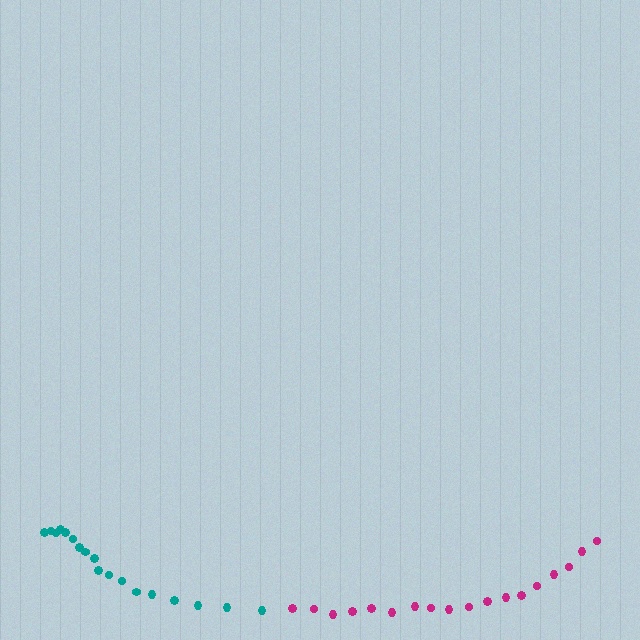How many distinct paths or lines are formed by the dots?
There are 2 distinct paths.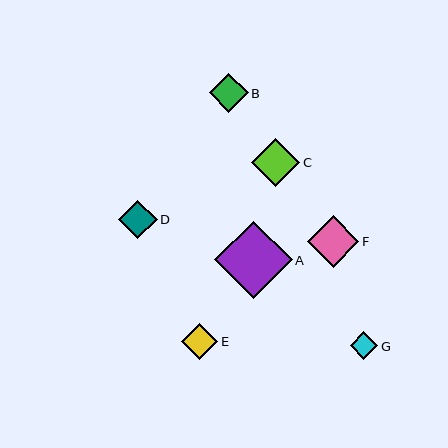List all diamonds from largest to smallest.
From largest to smallest: A, F, C, B, D, E, G.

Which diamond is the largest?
Diamond A is the largest with a size of approximately 78 pixels.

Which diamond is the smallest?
Diamond G is the smallest with a size of approximately 28 pixels.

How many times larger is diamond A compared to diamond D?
Diamond A is approximately 2.0 times the size of diamond D.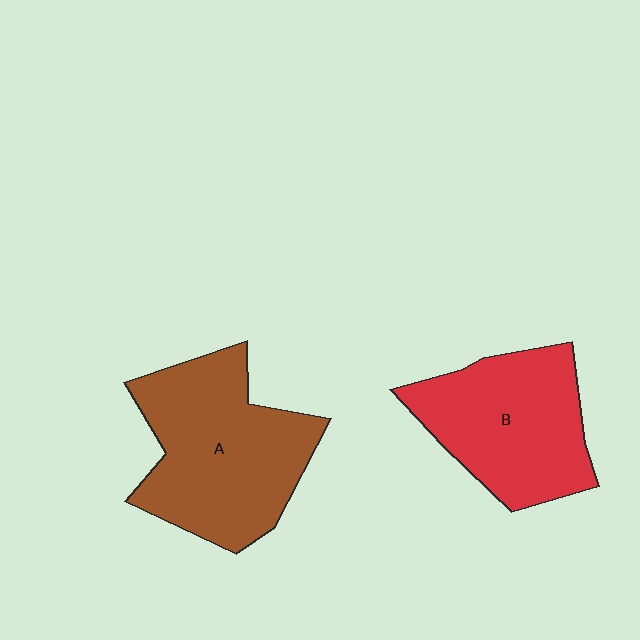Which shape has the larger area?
Shape A (brown).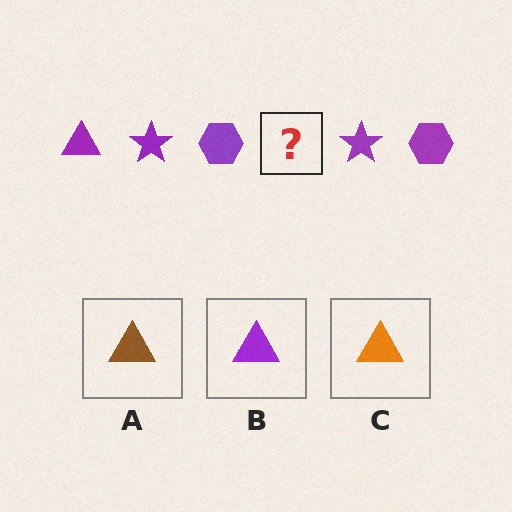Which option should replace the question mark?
Option B.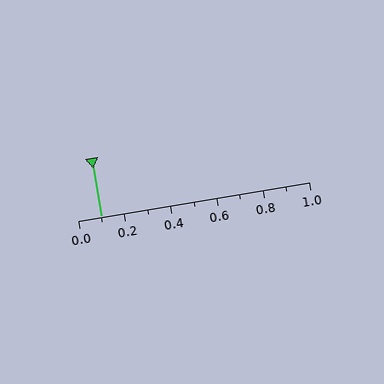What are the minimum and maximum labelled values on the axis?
The axis runs from 0.0 to 1.0.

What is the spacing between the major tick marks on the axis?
The major ticks are spaced 0.2 apart.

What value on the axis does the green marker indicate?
The marker indicates approximately 0.1.